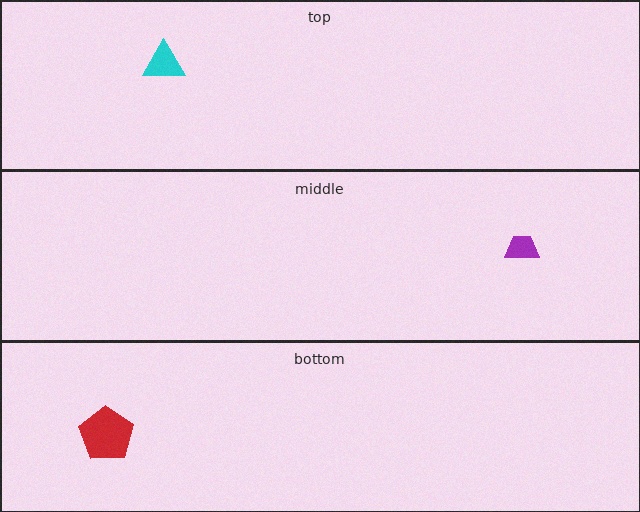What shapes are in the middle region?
The purple trapezoid.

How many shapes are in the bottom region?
1.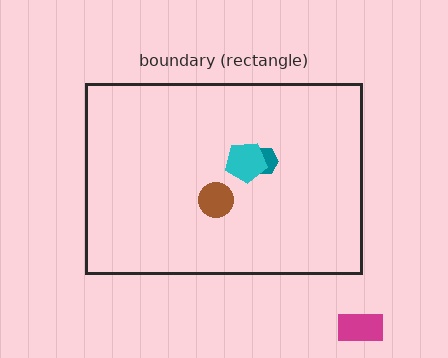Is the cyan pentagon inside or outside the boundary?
Inside.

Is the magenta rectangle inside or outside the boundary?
Outside.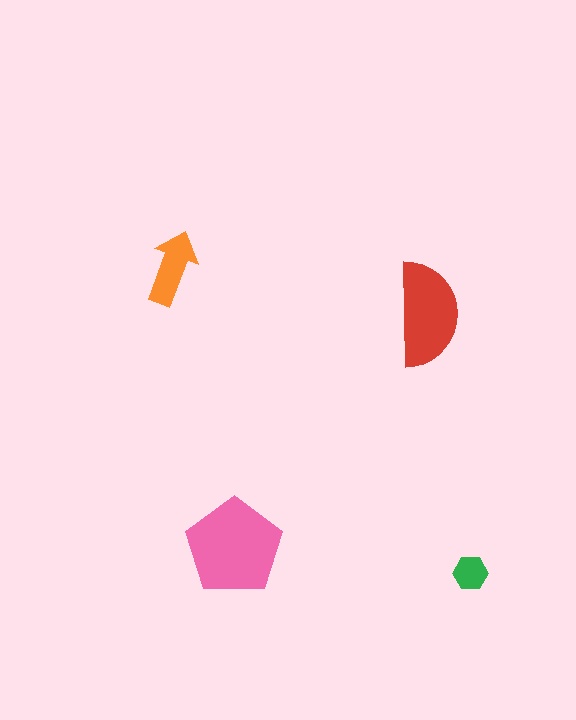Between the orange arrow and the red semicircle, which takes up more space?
The red semicircle.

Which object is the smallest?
The green hexagon.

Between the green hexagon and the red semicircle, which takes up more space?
The red semicircle.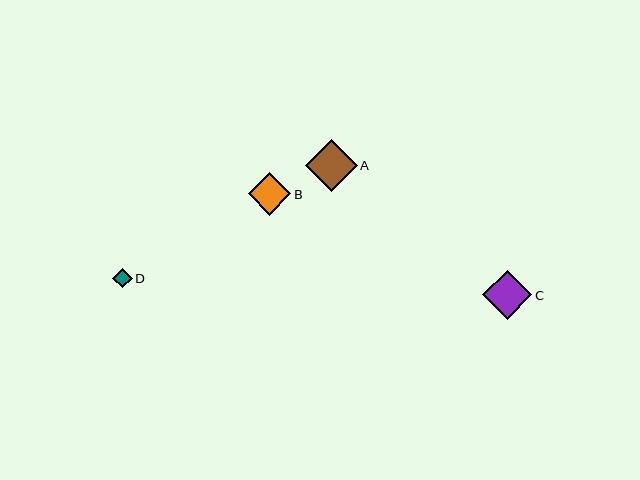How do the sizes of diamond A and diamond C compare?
Diamond A and diamond C are approximately the same size.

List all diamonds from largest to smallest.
From largest to smallest: A, C, B, D.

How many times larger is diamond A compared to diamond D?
Diamond A is approximately 2.6 times the size of diamond D.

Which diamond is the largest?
Diamond A is the largest with a size of approximately 51 pixels.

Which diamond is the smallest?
Diamond D is the smallest with a size of approximately 19 pixels.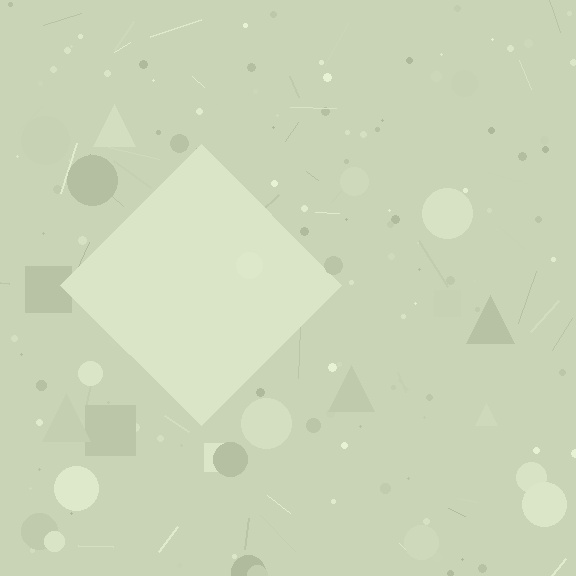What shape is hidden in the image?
A diamond is hidden in the image.